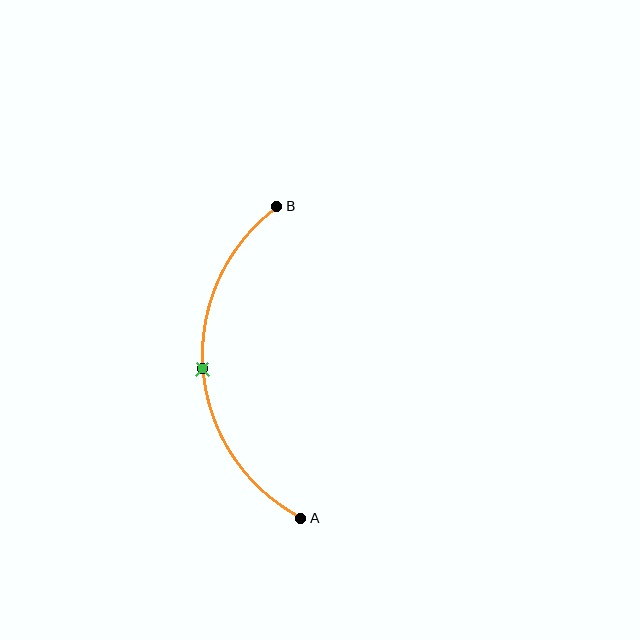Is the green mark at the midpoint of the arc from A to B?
Yes. The green mark lies on the arc at equal arc-length from both A and B — it is the arc midpoint.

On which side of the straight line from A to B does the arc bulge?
The arc bulges to the left of the straight line connecting A and B.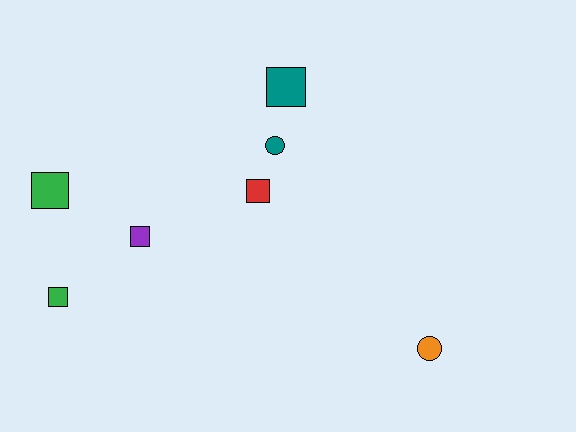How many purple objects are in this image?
There is 1 purple object.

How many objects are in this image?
There are 7 objects.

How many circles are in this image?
There are 2 circles.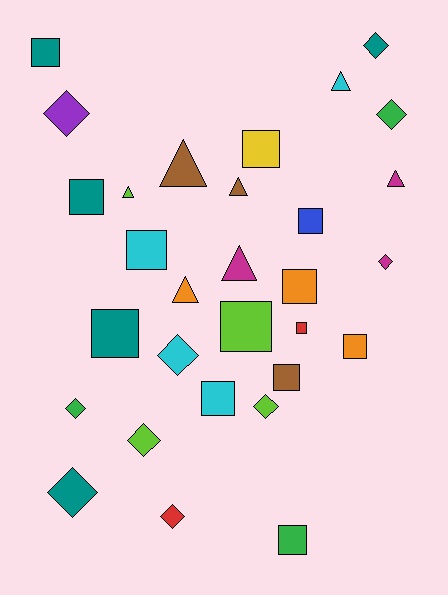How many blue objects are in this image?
There is 1 blue object.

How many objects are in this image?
There are 30 objects.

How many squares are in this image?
There are 13 squares.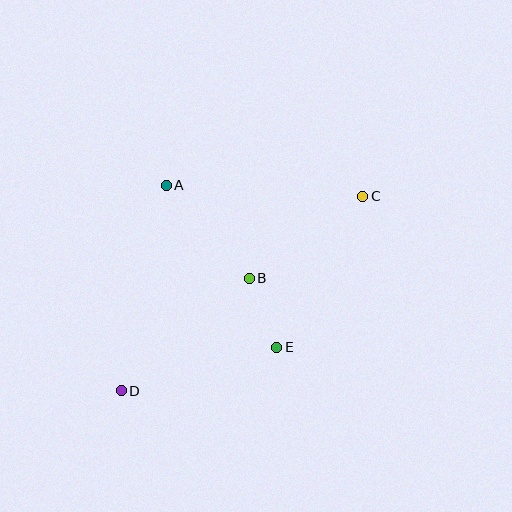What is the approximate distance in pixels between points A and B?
The distance between A and B is approximately 125 pixels.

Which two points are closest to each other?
Points B and E are closest to each other.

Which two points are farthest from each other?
Points C and D are farthest from each other.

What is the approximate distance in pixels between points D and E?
The distance between D and E is approximately 162 pixels.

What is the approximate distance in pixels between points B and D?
The distance between B and D is approximately 170 pixels.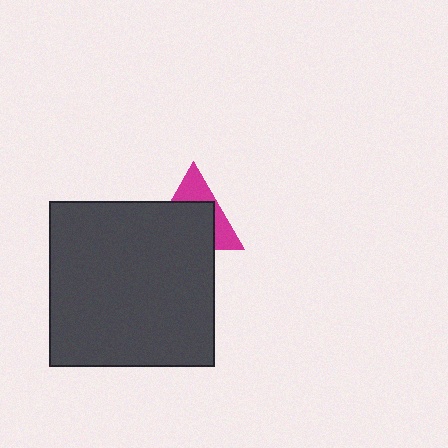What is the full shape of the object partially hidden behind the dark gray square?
The partially hidden object is a magenta triangle.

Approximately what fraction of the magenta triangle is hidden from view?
Roughly 62% of the magenta triangle is hidden behind the dark gray square.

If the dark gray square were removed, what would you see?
You would see the complete magenta triangle.